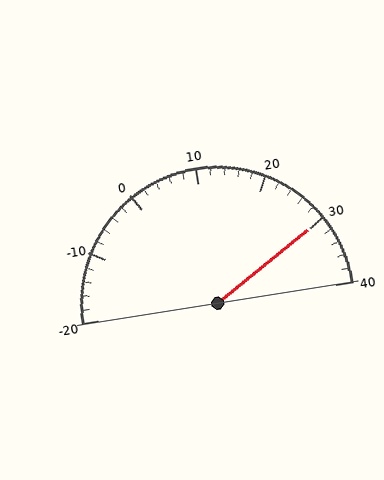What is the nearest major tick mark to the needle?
The nearest major tick mark is 30.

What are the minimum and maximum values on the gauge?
The gauge ranges from -20 to 40.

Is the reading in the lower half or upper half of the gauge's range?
The reading is in the upper half of the range (-20 to 40).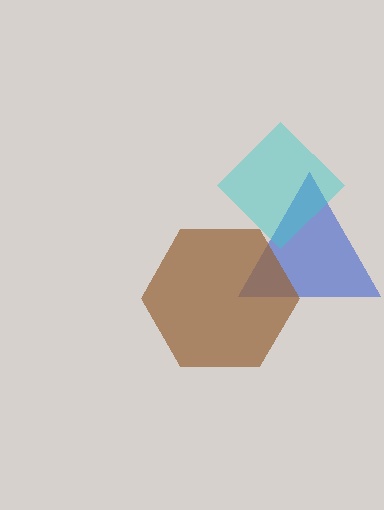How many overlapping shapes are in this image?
There are 3 overlapping shapes in the image.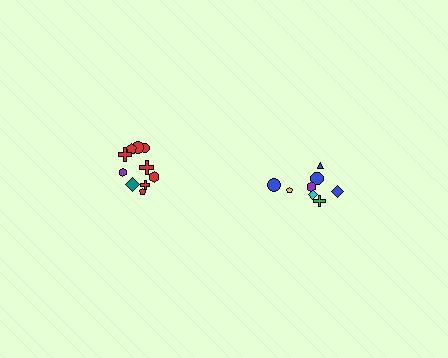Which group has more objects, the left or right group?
The left group.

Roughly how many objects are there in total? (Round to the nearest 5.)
Roughly 20 objects in total.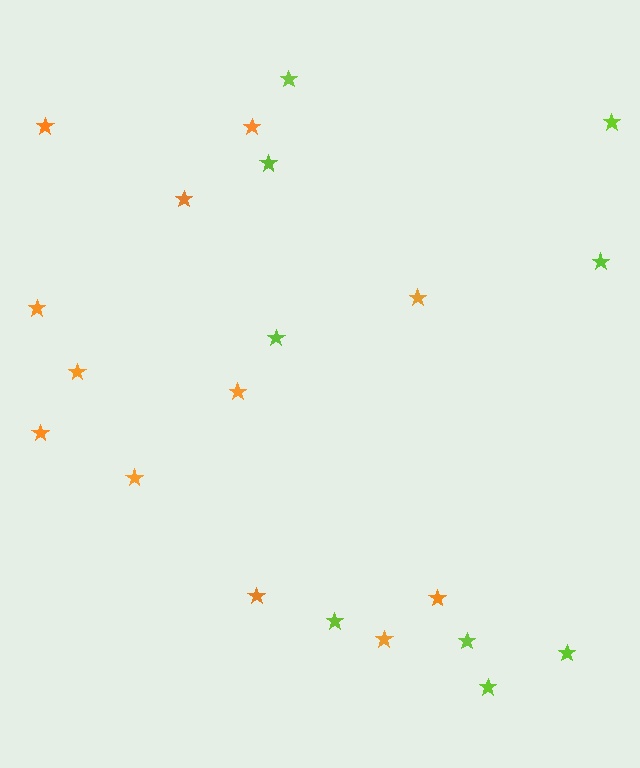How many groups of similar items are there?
There are 2 groups: one group of lime stars (9) and one group of orange stars (12).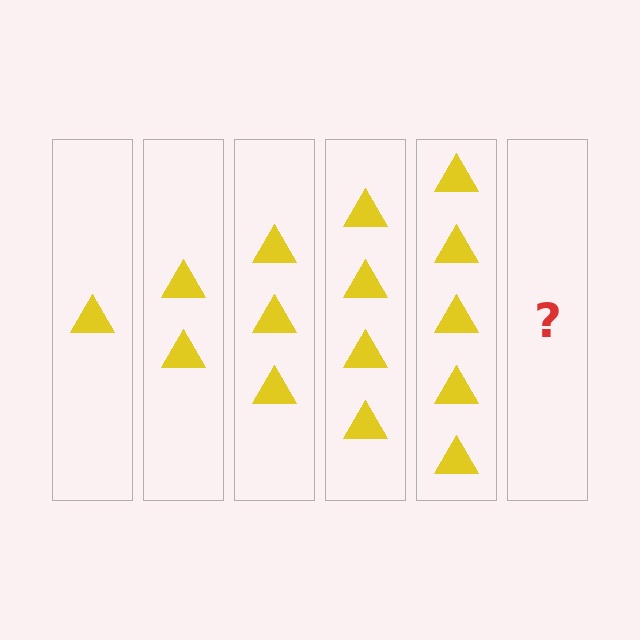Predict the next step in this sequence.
The next step is 6 triangles.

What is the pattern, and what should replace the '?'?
The pattern is that each step adds one more triangle. The '?' should be 6 triangles.